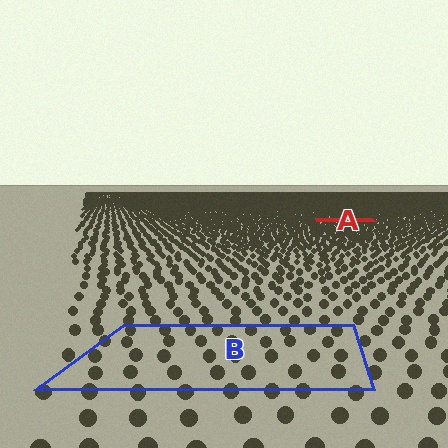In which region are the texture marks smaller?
The texture marks are smaller in region A, because it is farther away.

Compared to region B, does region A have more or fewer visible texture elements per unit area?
Region A has more texture elements per unit area — they are packed more densely because it is farther away.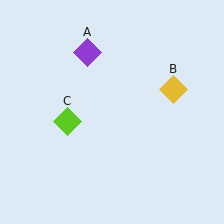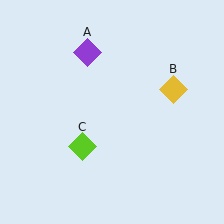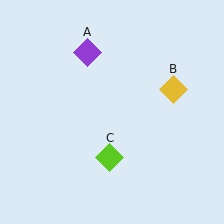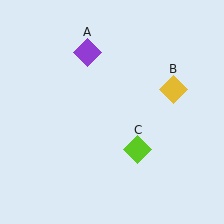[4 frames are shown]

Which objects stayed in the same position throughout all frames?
Purple diamond (object A) and yellow diamond (object B) remained stationary.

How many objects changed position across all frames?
1 object changed position: lime diamond (object C).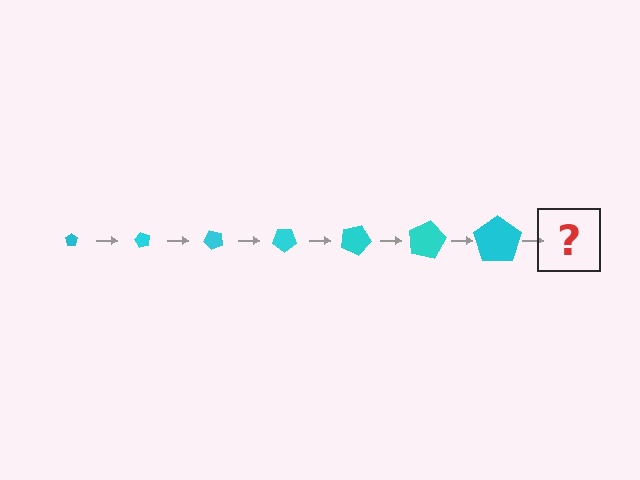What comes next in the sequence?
The next element should be a pentagon, larger than the previous one and rotated 420 degrees from the start.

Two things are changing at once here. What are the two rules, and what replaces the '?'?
The two rules are that the pentagon grows larger each step and it rotates 60 degrees each step. The '?' should be a pentagon, larger than the previous one and rotated 420 degrees from the start.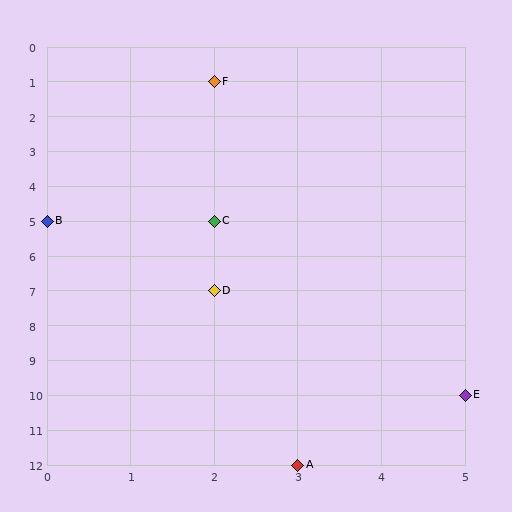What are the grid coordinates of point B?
Point B is at grid coordinates (0, 5).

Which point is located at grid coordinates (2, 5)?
Point C is at (2, 5).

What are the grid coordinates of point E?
Point E is at grid coordinates (5, 10).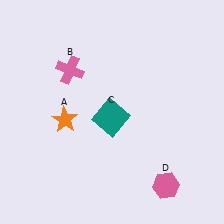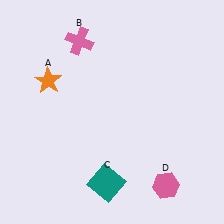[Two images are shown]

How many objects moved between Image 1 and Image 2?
3 objects moved between the two images.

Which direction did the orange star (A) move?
The orange star (A) moved up.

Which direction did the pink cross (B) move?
The pink cross (B) moved up.